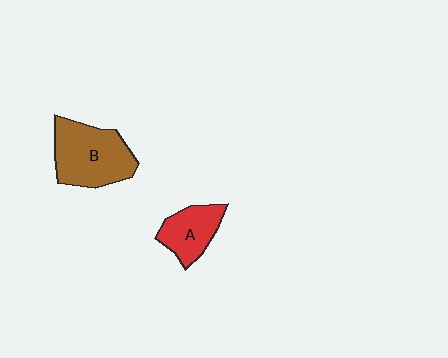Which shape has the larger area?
Shape B (brown).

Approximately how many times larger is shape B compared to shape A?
Approximately 1.7 times.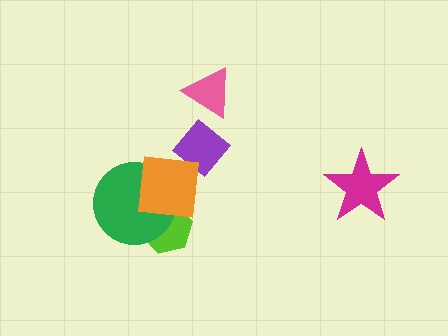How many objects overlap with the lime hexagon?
2 objects overlap with the lime hexagon.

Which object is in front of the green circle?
The orange square is in front of the green circle.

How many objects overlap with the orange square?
2 objects overlap with the orange square.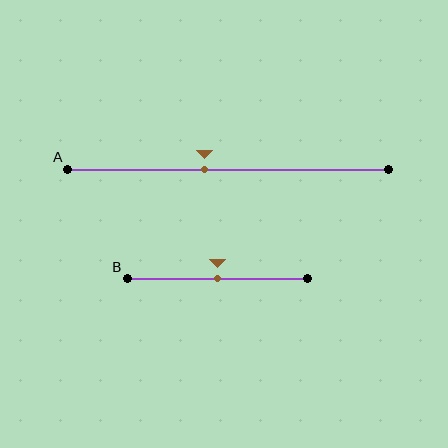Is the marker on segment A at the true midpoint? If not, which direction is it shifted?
No, the marker on segment A is shifted to the left by about 7% of the segment length.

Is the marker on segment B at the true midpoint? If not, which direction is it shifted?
Yes, the marker on segment B is at the true midpoint.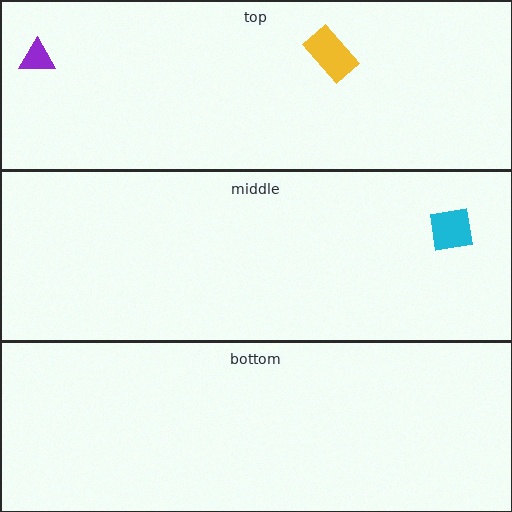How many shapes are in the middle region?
1.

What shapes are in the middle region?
The cyan square.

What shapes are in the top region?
The purple triangle, the yellow rectangle.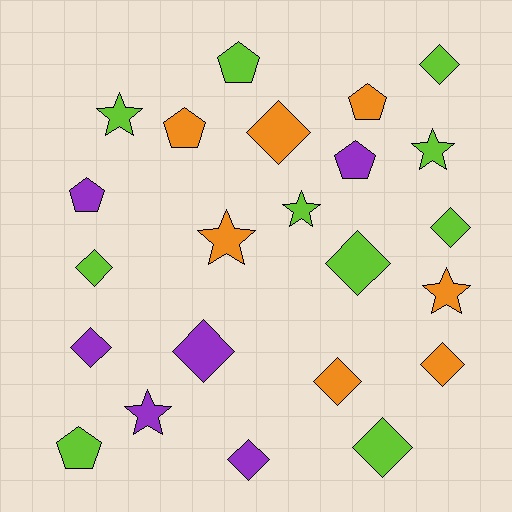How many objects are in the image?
There are 23 objects.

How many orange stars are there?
There are 2 orange stars.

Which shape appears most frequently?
Diamond, with 11 objects.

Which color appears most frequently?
Lime, with 10 objects.